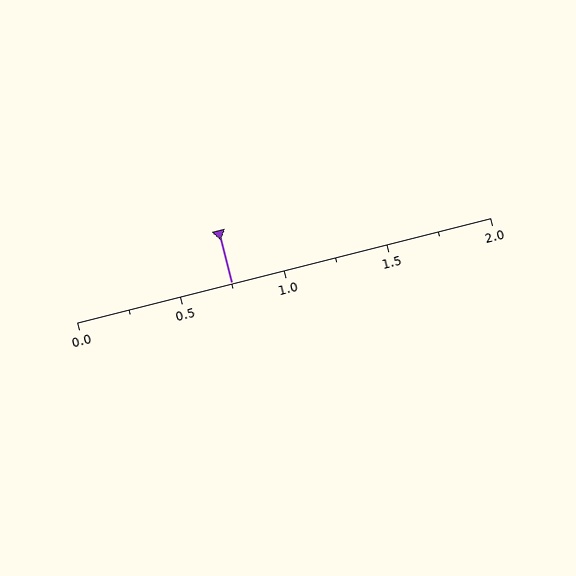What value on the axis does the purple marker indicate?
The marker indicates approximately 0.75.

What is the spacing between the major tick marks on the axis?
The major ticks are spaced 0.5 apart.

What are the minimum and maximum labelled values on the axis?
The axis runs from 0.0 to 2.0.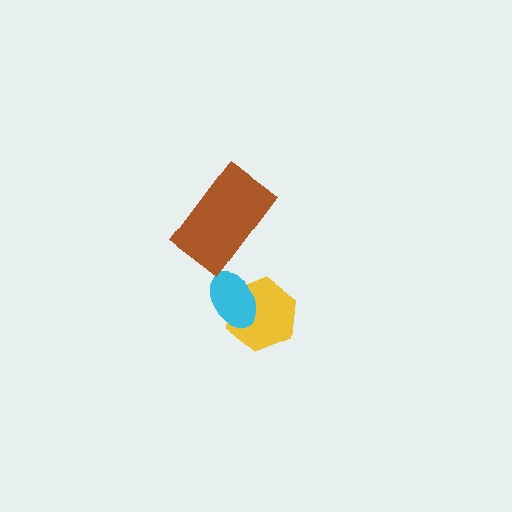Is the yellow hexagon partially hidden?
Yes, it is partially covered by another shape.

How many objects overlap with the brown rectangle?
0 objects overlap with the brown rectangle.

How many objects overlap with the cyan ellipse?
1 object overlaps with the cyan ellipse.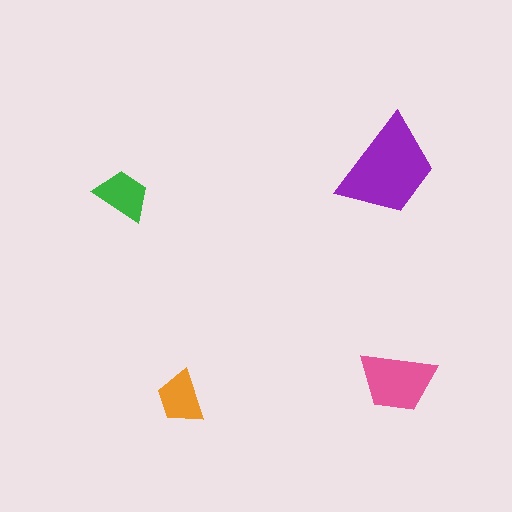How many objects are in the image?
There are 4 objects in the image.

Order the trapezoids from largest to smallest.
the purple one, the pink one, the green one, the orange one.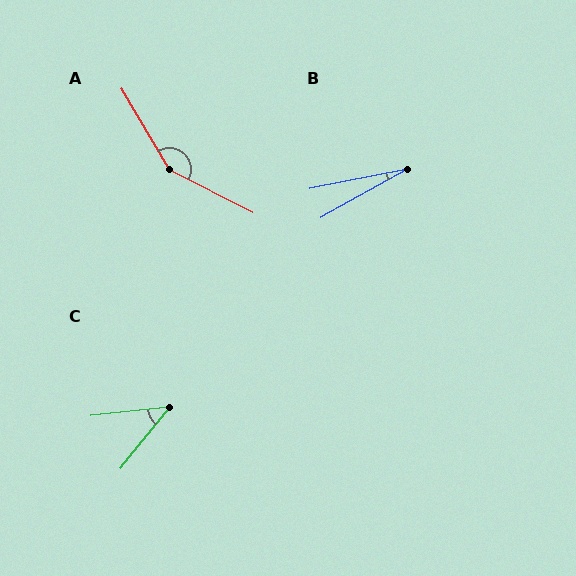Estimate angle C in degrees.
Approximately 45 degrees.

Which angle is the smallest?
B, at approximately 18 degrees.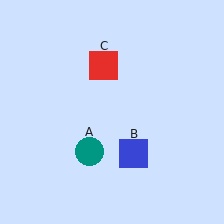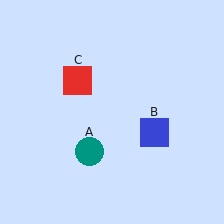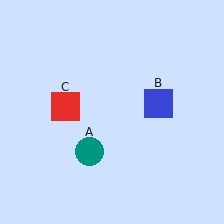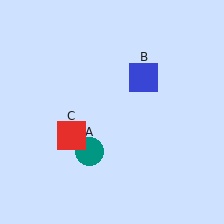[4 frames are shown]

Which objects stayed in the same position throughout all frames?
Teal circle (object A) remained stationary.